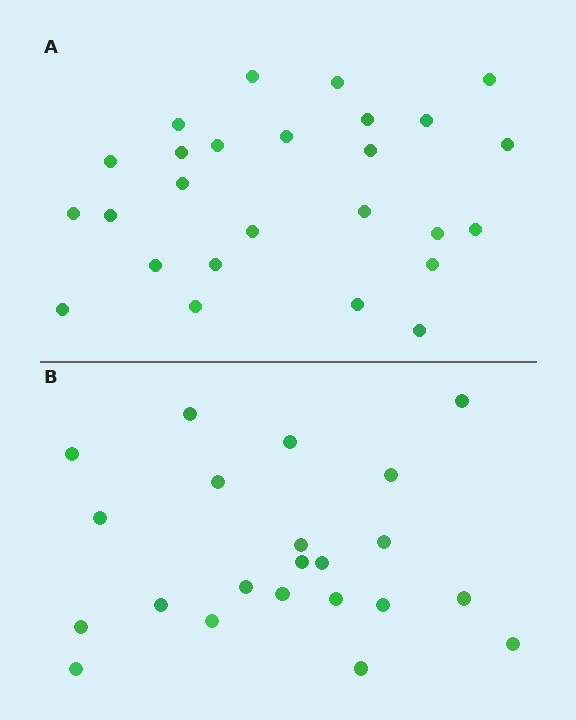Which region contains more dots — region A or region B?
Region A (the top region) has more dots.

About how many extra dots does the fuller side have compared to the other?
Region A has about 4 more dots than region B.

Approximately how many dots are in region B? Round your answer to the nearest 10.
About 20 dots. (The exact count is 22, which rounds to 20.)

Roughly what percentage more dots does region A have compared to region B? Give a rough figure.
About 20% more.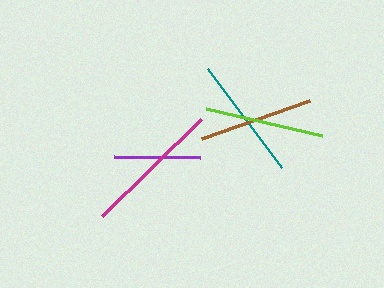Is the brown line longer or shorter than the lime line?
The lime line is longer than the brown line.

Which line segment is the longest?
The magenta line is the longest at approximately 139 pixels.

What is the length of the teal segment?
The teal segment is approximately 124 pixels long.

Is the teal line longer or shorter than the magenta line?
The magenta line is longer than the teal line.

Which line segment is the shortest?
The purple line is the shortest at approximately 85 pixels.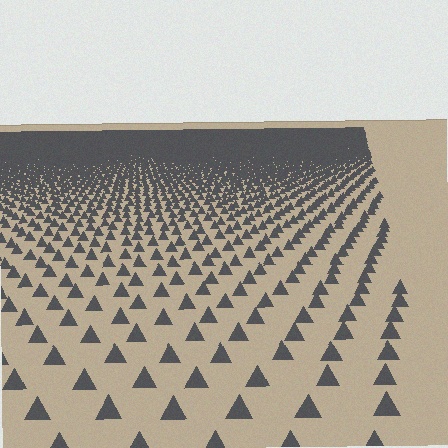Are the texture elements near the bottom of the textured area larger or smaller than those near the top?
Larger. Near the bottom, elements are closer to the viewer and appear at a bigger on-screen size.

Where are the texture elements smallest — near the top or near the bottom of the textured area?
Near the top.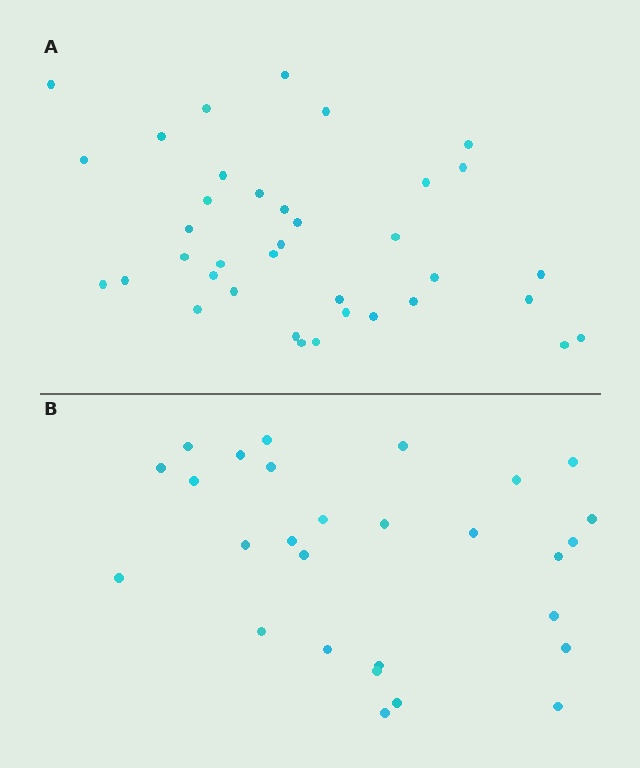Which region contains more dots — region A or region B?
Region A (the top region) has more dots.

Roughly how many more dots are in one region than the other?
Region A has roughly 8 or so more dots than region B.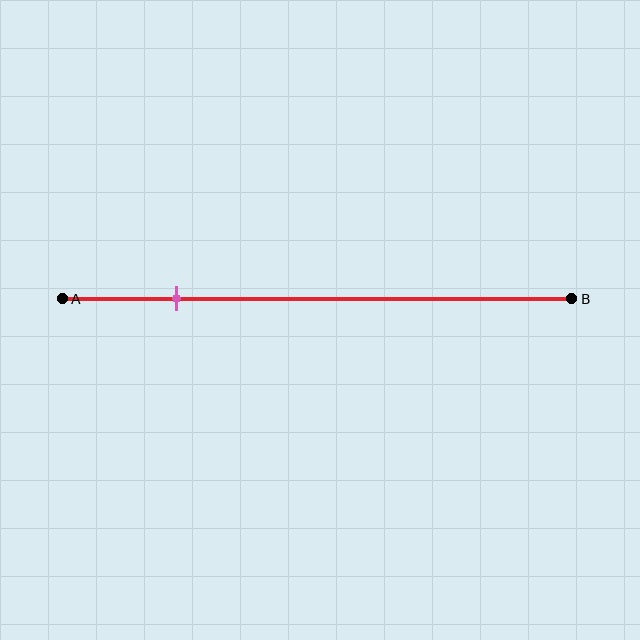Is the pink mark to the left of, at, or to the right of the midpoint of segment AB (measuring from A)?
The pink mark is to the left of the midpoint of segment AB.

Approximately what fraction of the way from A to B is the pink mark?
The pink mark is approximately 20% of the way from A to B.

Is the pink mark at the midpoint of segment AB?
No, the mark is at about 20% from A, not at the 50% midpoint.